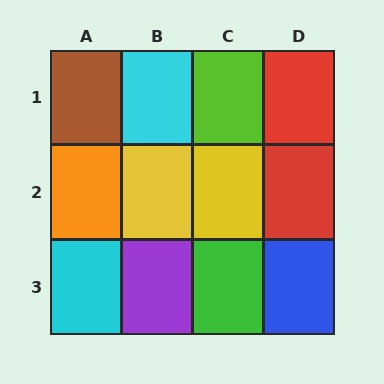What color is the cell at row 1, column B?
Cyan.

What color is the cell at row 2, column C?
Yellow.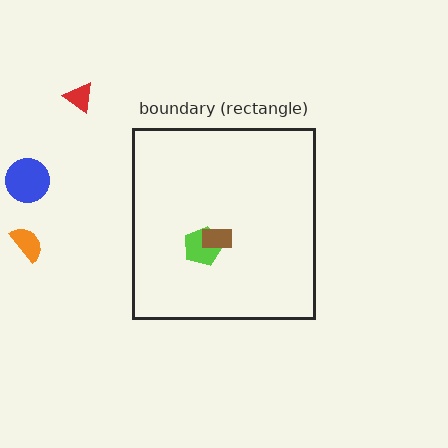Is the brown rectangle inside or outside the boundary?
Inside.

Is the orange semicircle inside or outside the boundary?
Outside.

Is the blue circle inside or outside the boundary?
Outside.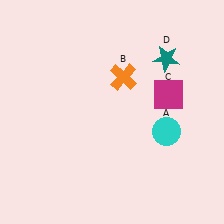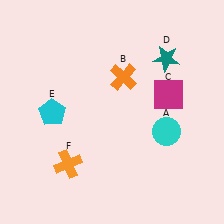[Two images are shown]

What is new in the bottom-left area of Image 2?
An orange cross (F) was added in the bottom-left area of Image 2.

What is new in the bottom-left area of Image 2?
A cyan pentagon (E) was added in the bottom-left area of Image 2.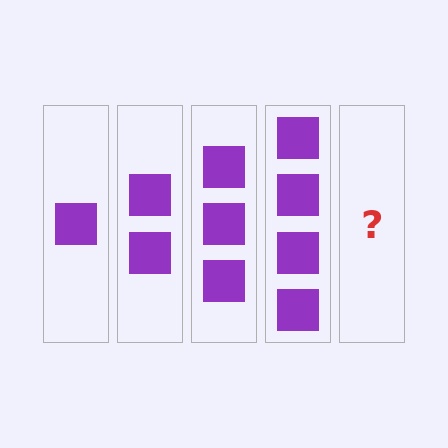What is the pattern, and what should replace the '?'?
The pattern is that each step adds one more square. The '?' should be 5 squares.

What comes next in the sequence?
The next element should be 5 squares.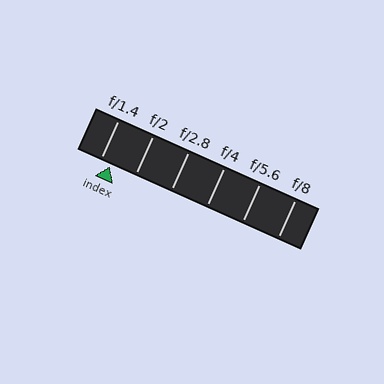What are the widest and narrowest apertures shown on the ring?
The widest aperture shown is f/1.4 and the narrowest is f/8.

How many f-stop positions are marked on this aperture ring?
There are 6 f-stop positions marked.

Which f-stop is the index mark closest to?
The index mark is closest to f/1.4.